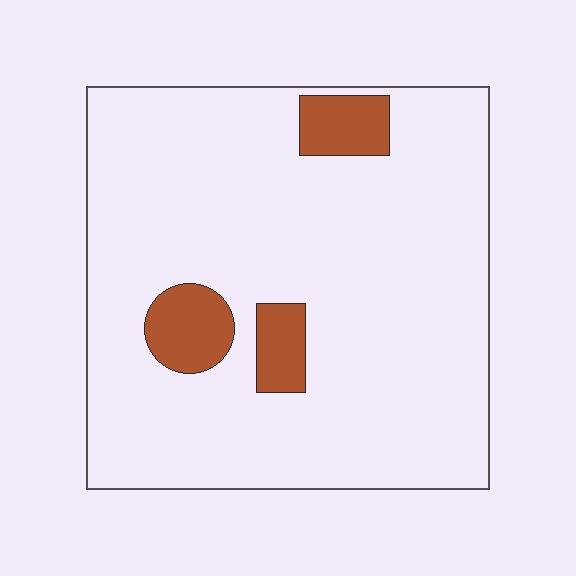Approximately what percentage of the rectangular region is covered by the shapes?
Approximately 10%.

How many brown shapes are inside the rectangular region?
3.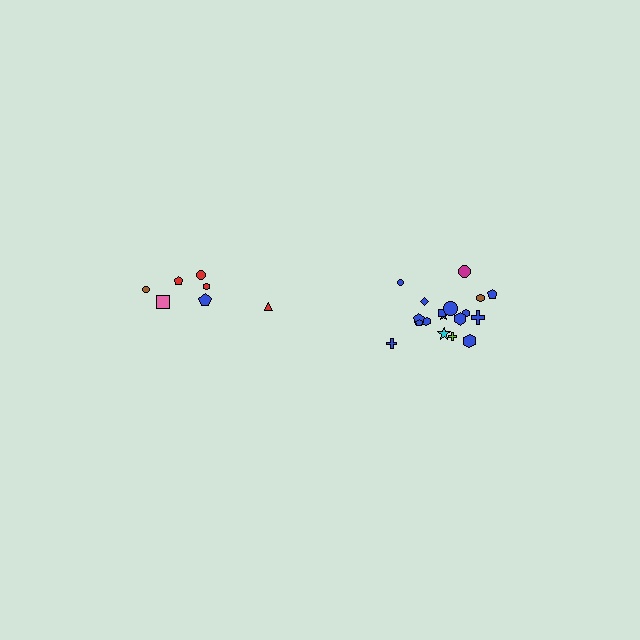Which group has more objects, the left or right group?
The right group.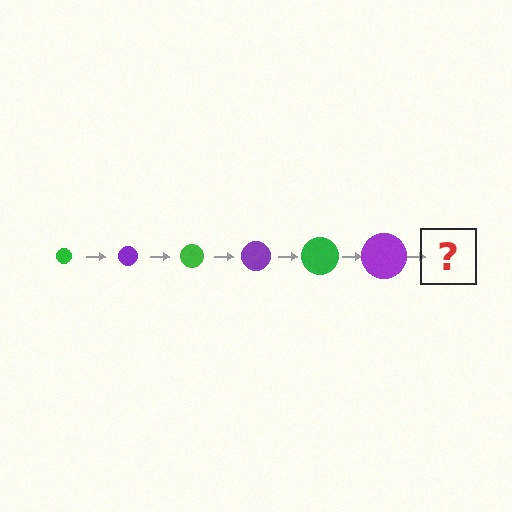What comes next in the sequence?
The next element should be a green circle, larger than the previous one.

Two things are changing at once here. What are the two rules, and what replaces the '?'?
The two rules are that the circle grows larger each step and the color cycles through green and purple. The '?' should be a green circle, larger than the previous one.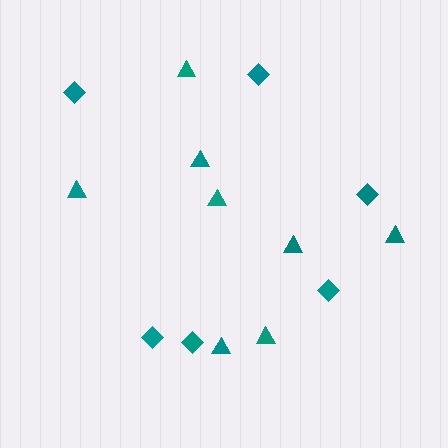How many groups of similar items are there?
There are 2 groups: one group of triangles (8) and one group of diamonds (6).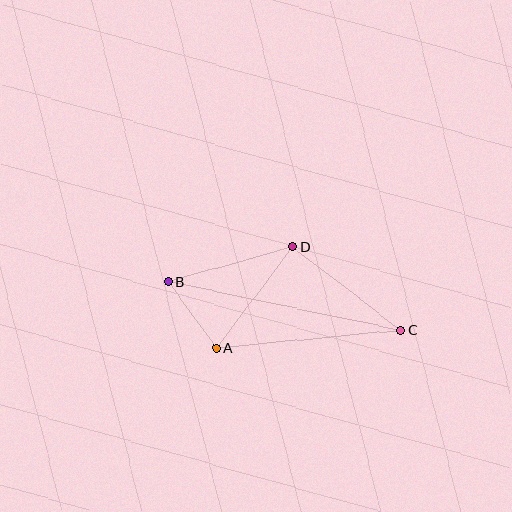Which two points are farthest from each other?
Points B and C are farthest from each other.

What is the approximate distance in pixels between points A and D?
The distance between A and D is approximately 127 pixels.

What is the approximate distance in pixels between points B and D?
The distance between B and D is approximately 130 pixels.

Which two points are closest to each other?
Points A and B are closest to each other.